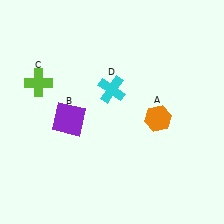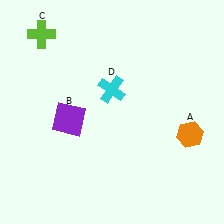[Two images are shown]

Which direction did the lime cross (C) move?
The lime cross (C) moved up.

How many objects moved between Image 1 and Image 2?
2 objects moved between the two images.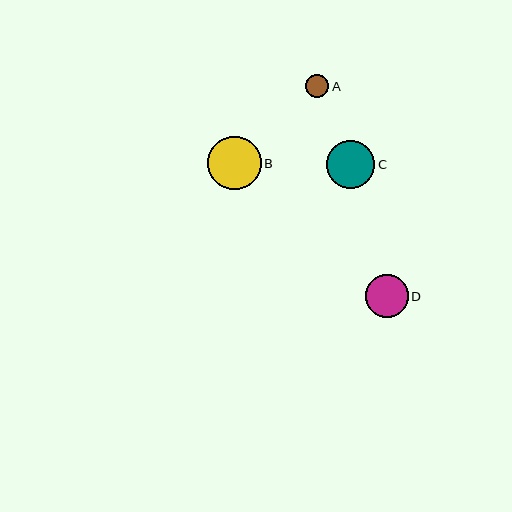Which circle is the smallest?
Circle A is the smallest with a size of approximately 24 pixels.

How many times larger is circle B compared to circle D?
Circle B is approximately 1.2 times the size of circle D.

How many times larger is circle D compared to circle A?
Circle D is approximately 1.8 times the size of circle A.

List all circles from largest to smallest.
From largest to smallest: B, C, D, A.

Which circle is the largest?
Circle B is the largest with a size of approximately 53 pixels.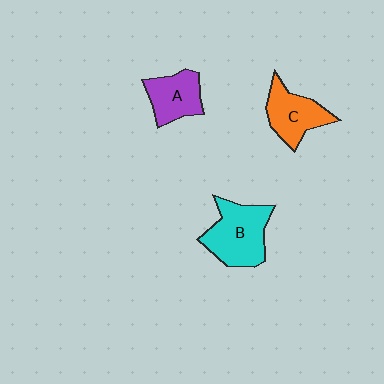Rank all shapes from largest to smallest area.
From largest to smallest: B (cyan), C (orange), A (purple).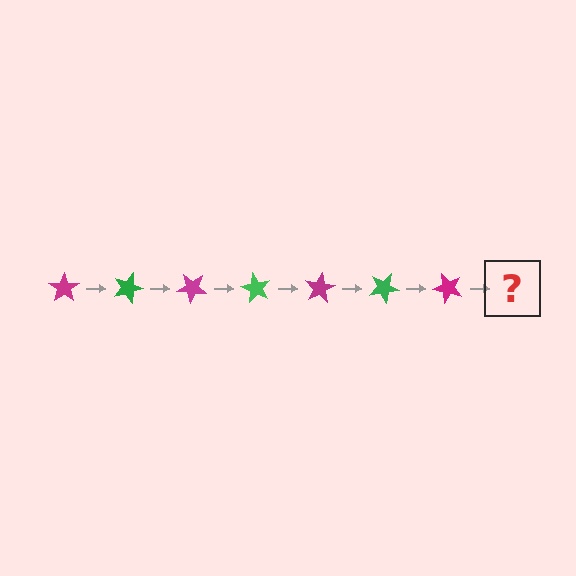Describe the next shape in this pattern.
It should be a green star, rotated 140 degrees from the start.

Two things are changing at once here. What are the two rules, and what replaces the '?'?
The two rules are that it rotates 20 degrees each step and the color cycles through magenta and green. The '?' should be a green star, rotated 140 degrees from the start.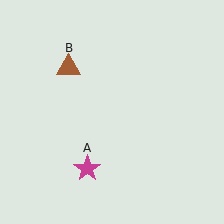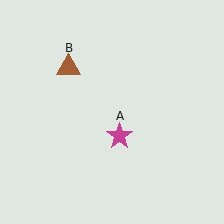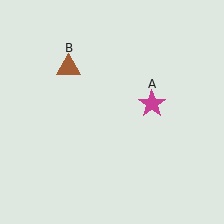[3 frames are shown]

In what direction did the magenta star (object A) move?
The magenta star (object A) moved up and to the right.